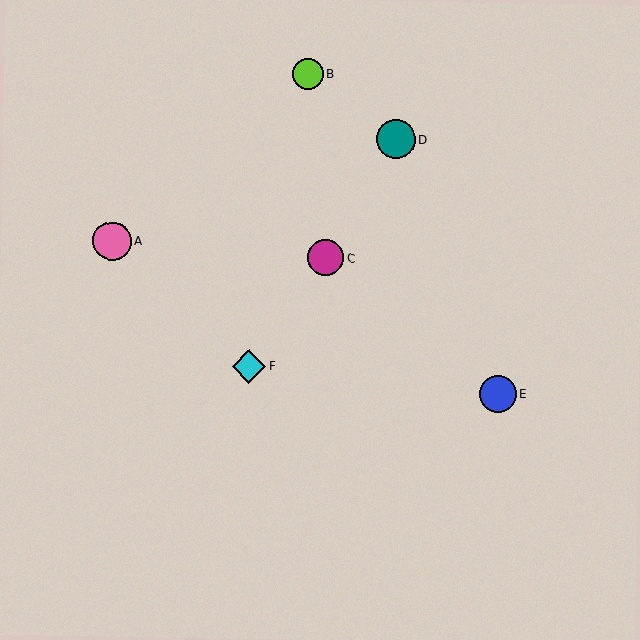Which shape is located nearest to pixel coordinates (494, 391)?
The blue circle (labeled E) at (498, 394) is nearest to that location.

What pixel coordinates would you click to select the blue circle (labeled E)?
Click at (498, 394) to select the blue circle E.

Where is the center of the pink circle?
The center of the pink circle is at (112, 241).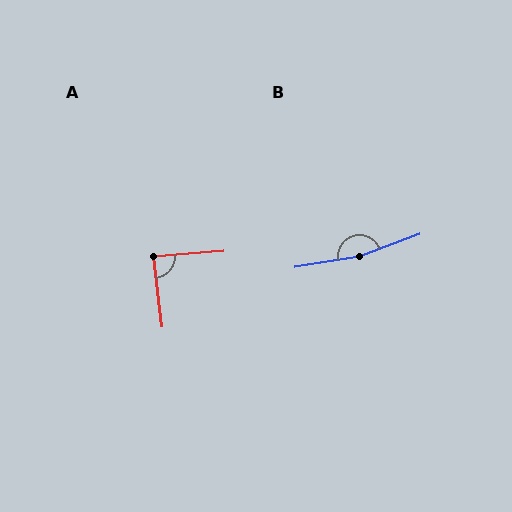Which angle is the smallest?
A, at approximately 87 degrees.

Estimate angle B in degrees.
Approximately 169 degrees.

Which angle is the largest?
B, at approximately 169 degrees.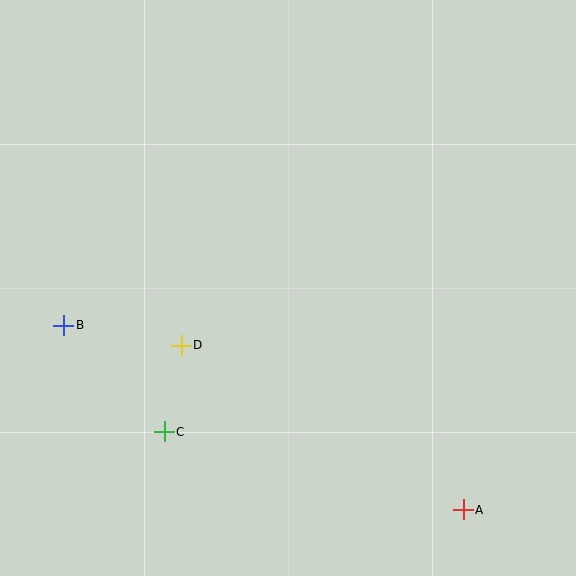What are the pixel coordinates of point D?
Point D is at (181, 345).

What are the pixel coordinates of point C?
Point C is at (164, 432).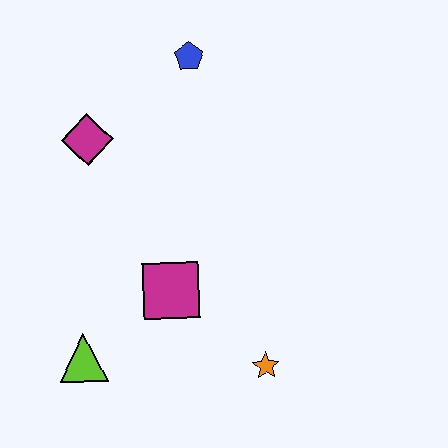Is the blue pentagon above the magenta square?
Yes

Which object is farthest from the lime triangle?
The blue pentagon is farthest from the lime triangle.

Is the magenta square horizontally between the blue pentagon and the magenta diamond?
Yes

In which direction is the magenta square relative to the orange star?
The magenta square is to the left of the orange star.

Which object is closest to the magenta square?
The lime triangle is closest to the magenta square.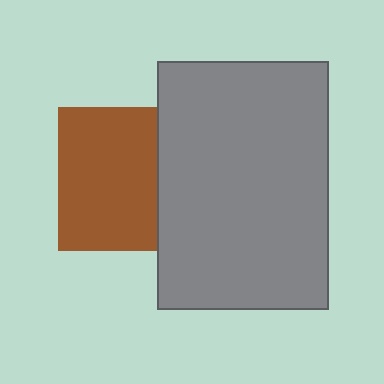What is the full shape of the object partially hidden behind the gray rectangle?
The partially hidden object is a brown square.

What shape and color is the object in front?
The object in front is a gray rectangle.